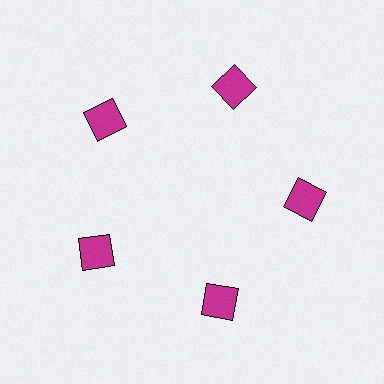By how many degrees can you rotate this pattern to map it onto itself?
The pattern maps onto itself every 72 degrees of rotation.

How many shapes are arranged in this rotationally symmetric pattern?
There are 5 shapes, arranged in 5 groups of 1.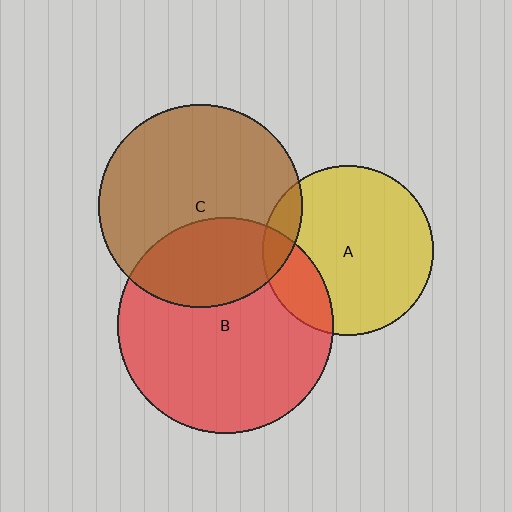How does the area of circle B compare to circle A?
Approximately 1.6 times.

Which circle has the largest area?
Circle B (red).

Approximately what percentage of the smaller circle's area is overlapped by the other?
Approximately 10%.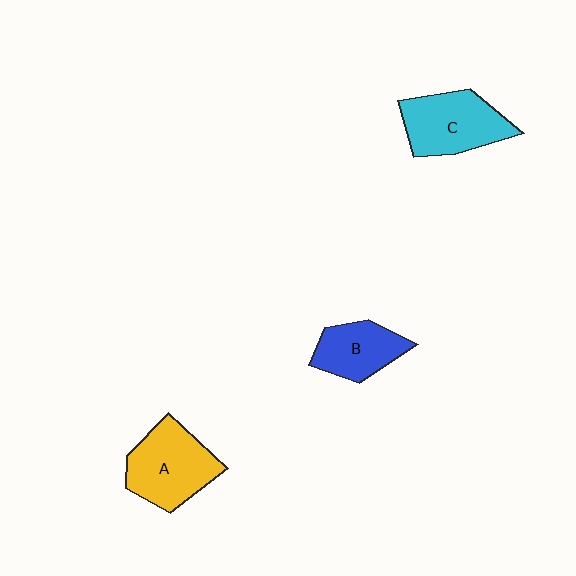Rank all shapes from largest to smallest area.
From largest to smallest: A (yellow), C (cyan), B (blue).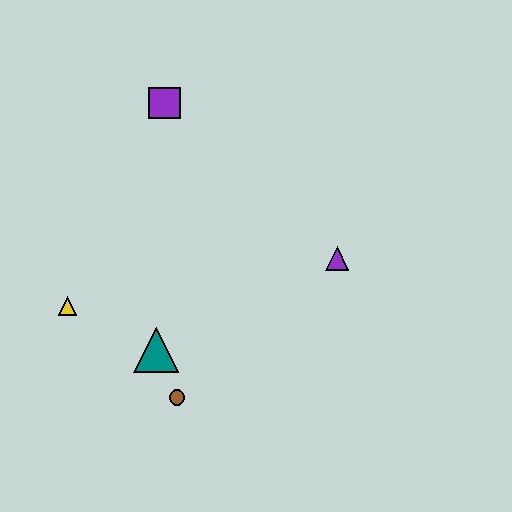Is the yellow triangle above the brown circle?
Yes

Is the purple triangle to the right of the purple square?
Yes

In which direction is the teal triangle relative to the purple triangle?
The teal triangle is to the left of the purple triangle.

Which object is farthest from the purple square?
The brown circle is farthest from the purple square.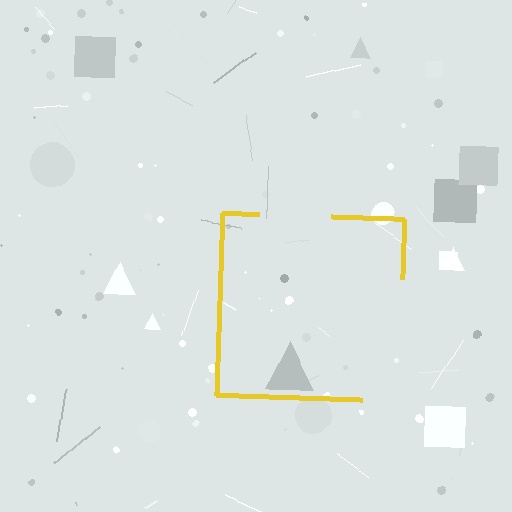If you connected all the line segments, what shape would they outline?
They would outline a square.